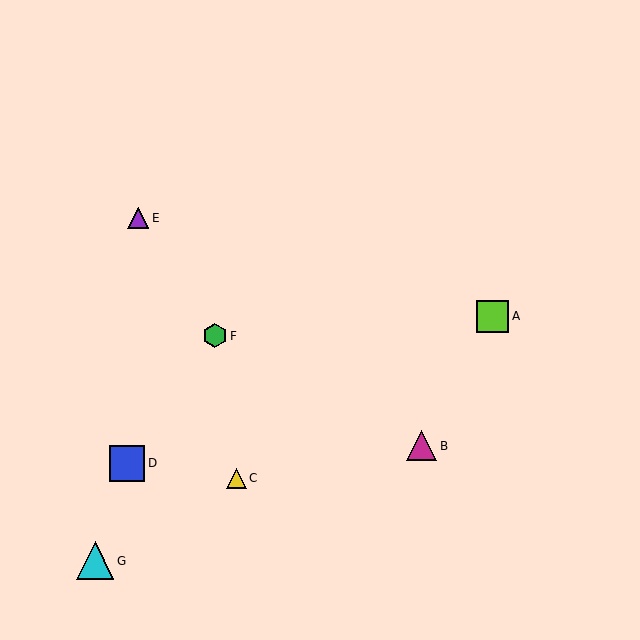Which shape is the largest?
The cyan triangle (labeled G) is the largest.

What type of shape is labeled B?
Shape B is a magenta triangle.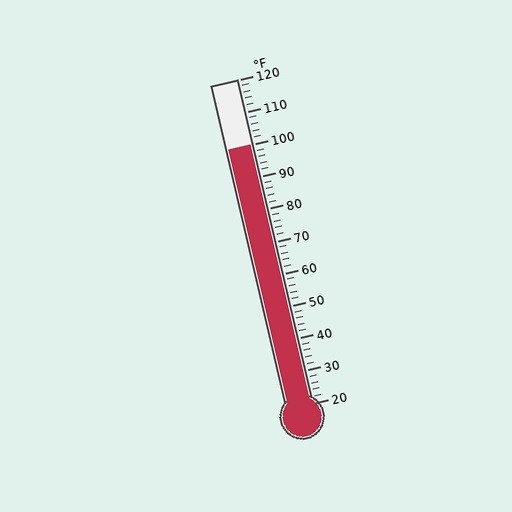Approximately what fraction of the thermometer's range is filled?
The thermometer is filled to approximately 80% of its range.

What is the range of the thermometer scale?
The thermometer scale ranges from 20°F to 120°F.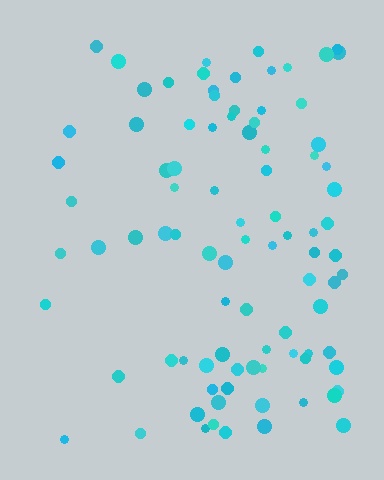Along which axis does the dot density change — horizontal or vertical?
Horizontal.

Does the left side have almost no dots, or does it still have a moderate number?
Still a moderate number, just noticeably fewer than the right.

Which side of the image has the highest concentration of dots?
The right.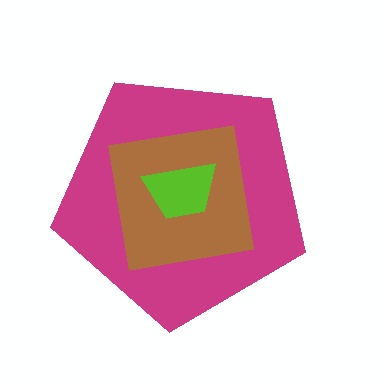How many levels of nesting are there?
3.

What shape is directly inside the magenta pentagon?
The brown square.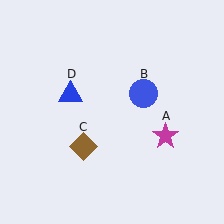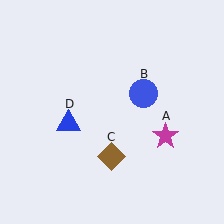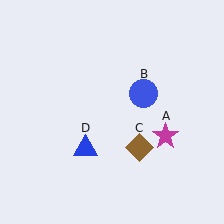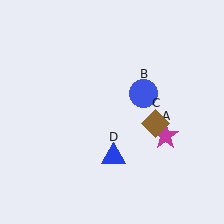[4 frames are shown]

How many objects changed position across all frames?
2 objects changed position: brown diamond (object C), blue triangle (object D).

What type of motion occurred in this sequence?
The brown diamond (object C), blue triangle (object D) rotated counterclockwise around the center of the scene.